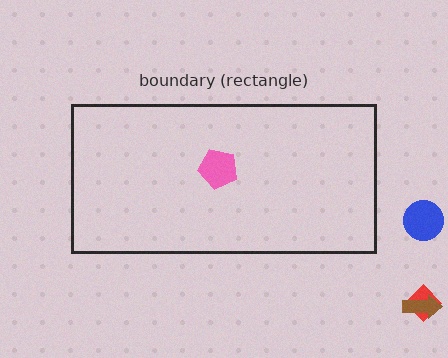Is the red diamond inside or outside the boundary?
Outside.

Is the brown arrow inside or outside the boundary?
Outside.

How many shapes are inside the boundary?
1 inside, 3 outside.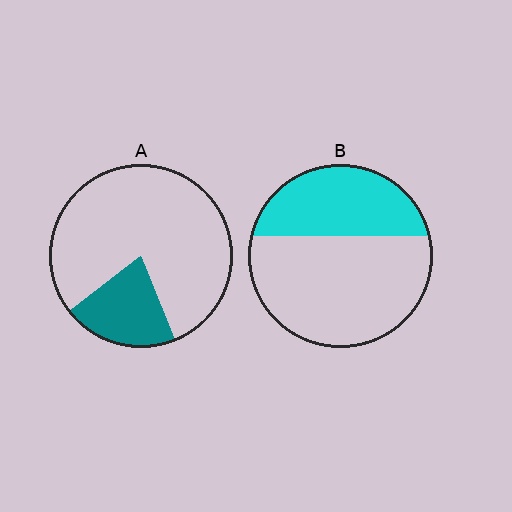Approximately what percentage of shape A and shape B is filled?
A is approximately 20% and B is approximately 35%.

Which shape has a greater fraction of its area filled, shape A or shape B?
Shape B.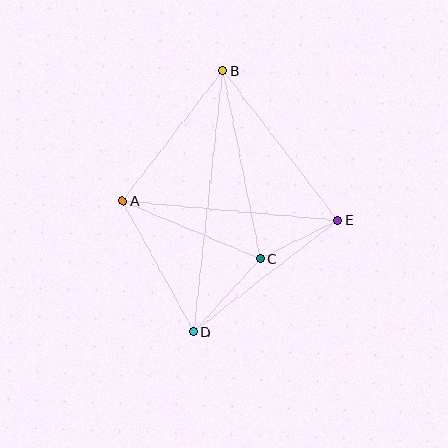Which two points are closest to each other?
Points C and E are closest to each other.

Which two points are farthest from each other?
Points B and D are farthest from each other.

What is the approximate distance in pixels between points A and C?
The distance between A and C is approximately 149 pixels.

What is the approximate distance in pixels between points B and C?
The distance between B and C is approximately 191 pixels.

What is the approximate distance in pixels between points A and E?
The distance between A and E is approximately 216 pixels.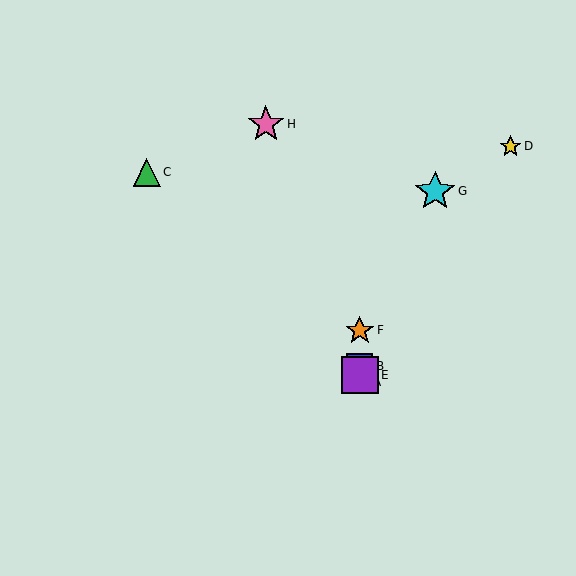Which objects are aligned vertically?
Objects A, B, E, F are aligned vertically.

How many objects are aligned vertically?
4 objects (A, B, E, F) are aligned vertically.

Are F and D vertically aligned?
No, F is at x≈360 and D is at x≈510.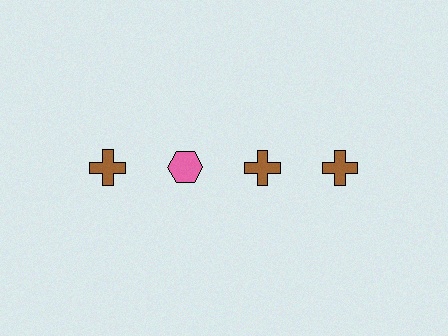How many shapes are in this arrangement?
There are 4 shapes arranged in a grid pattern.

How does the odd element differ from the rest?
It differs in both color (pink instead of brown) and shape (hexagon instead of cross).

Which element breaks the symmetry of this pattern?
The pink hexagon in the top row, second from left column breaks the symmetry. All other shapes are brown crosses.